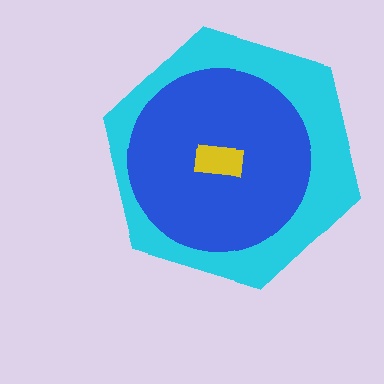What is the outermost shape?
The cyan hexagon.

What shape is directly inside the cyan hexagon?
The blue circle.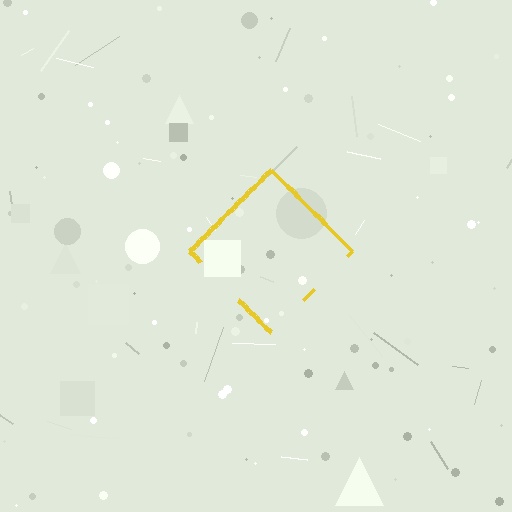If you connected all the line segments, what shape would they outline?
They would outline a diamond.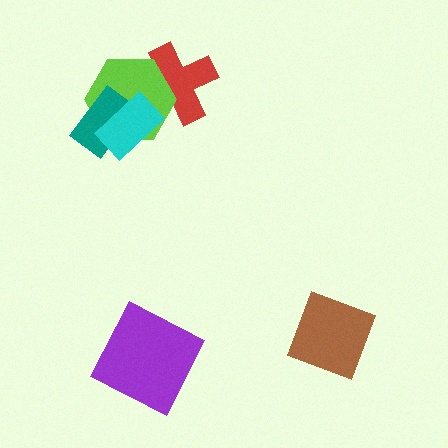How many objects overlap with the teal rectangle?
2 objects overlap with the teal rectangle.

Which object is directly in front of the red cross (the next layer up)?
The lime hexagon is directly in front of the red cross.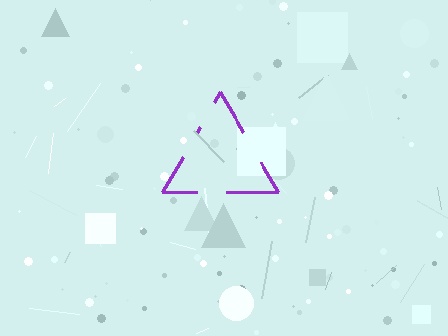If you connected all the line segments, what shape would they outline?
They would outline a triangle.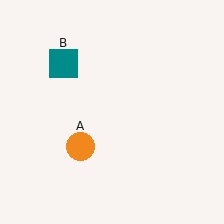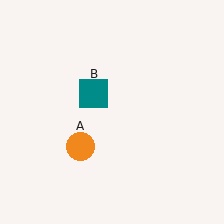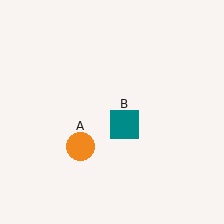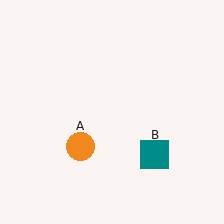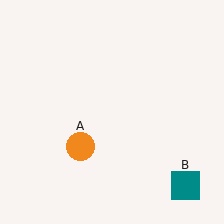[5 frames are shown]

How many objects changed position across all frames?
1 object changed position: teal square (object B).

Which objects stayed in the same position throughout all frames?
Orange circle (object A) remained stationary.